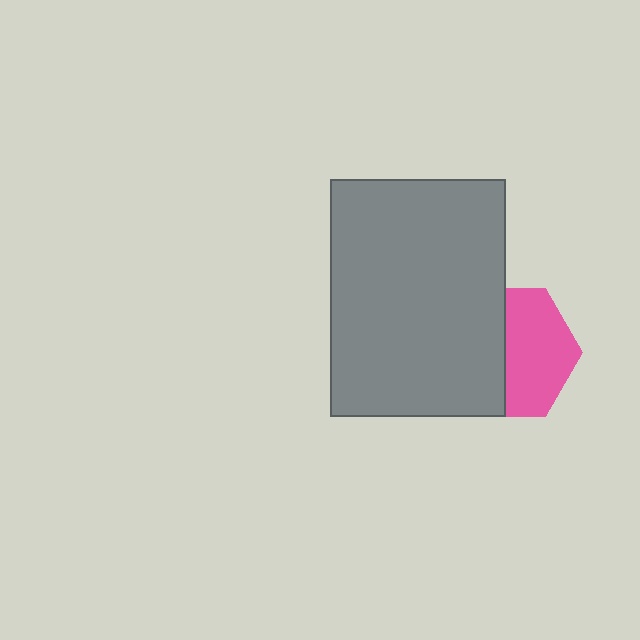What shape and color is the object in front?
The object in front is a gray rectangle.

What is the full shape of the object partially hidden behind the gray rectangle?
The partially hidden object is a pink hexagon.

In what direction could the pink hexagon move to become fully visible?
The pink hexagon could move right. That would shift it out from behind the gray rectangle entirely.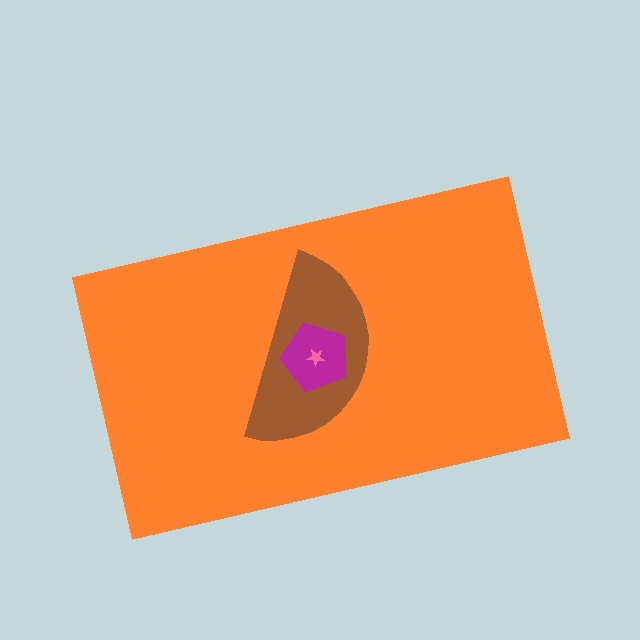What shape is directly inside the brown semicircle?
The magenta pentagon.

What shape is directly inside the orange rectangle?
The brown semicircle.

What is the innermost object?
The pink star.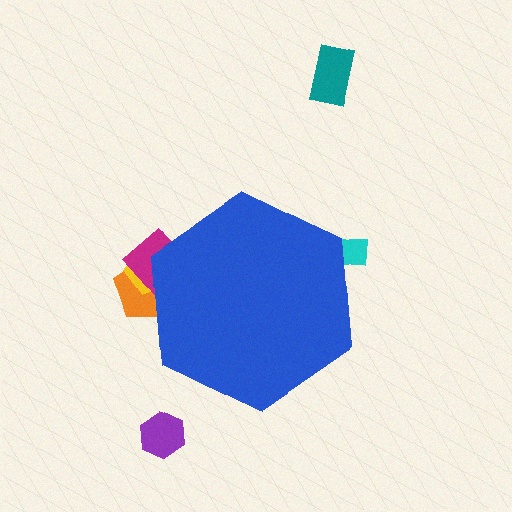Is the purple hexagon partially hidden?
No, the purple hexagon is fully visible.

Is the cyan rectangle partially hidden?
Yes, the cyan rectangle is partially hidden behind the blue hexagon.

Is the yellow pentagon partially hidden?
Yes, the yellow pentagon is partially hidden behind the blue hexagon.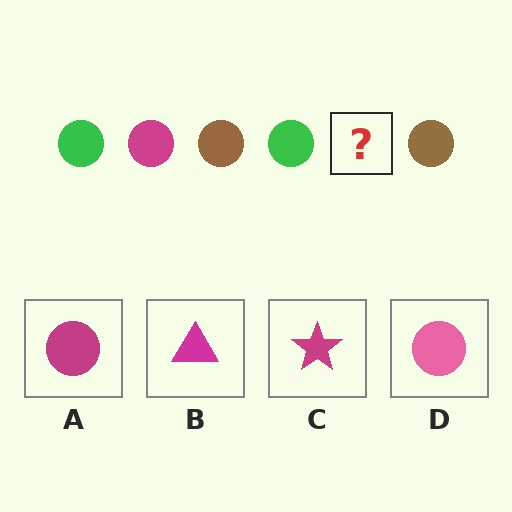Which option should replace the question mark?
Option A.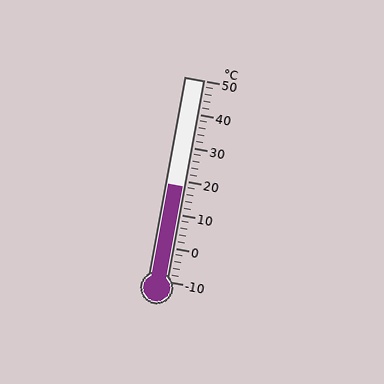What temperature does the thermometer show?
The thermometer shows approximately 18°C.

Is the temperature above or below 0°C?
The temperature is above 0°C.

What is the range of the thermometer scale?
The thermometer scale ranges from -10°C to 50°C.